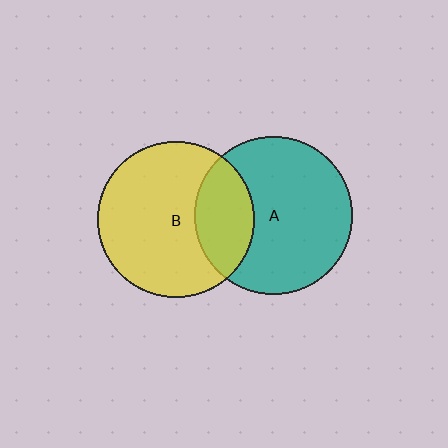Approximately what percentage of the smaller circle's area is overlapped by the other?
Approximately 25%.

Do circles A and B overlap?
Yes.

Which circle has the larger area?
Circle A (teal).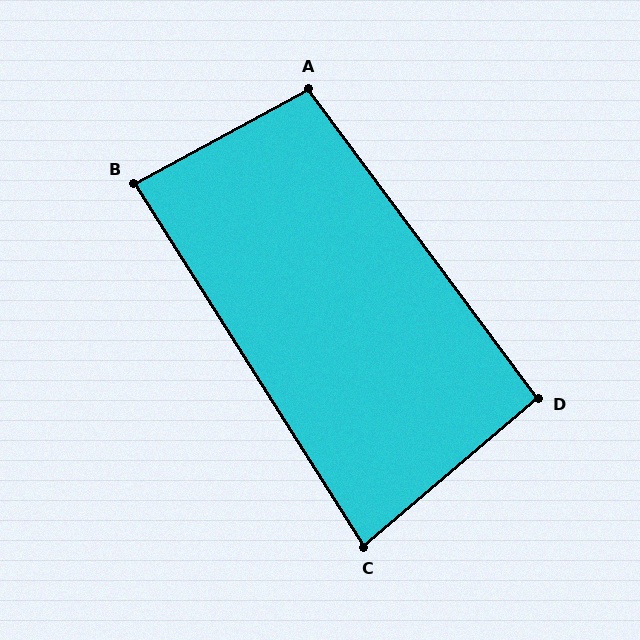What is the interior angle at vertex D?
Approximately 94 degrees (approximately right).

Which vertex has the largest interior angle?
A, at approximately 98 degrees.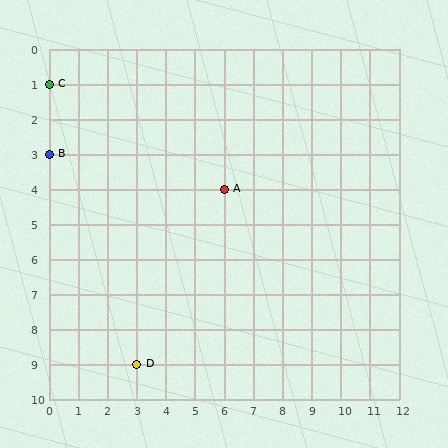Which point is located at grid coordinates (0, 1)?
Point C is at (0, 1).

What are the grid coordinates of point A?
Point A is at grid coordinates (6, 4).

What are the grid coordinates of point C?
Point C is at grid coordinates (0, 1).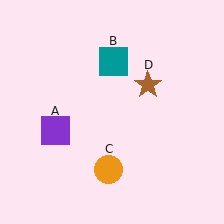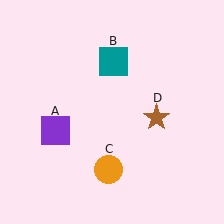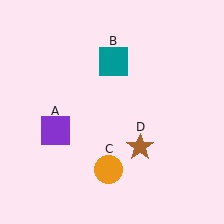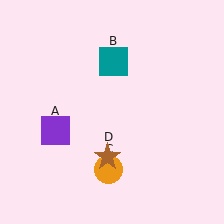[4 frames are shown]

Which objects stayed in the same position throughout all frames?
Purple square (object A) and teal square (object B) and orange circle (object C) remained stationary.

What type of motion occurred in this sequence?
The brown star (object D) rotated clockwise around the center of the scene.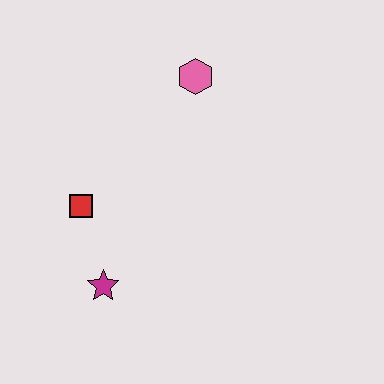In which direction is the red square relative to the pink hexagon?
The red square is below the pink hexagon.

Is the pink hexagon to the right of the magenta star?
Yes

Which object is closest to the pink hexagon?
The red square is closest to the pink hexagon.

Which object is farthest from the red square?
The pink hexagon is farthest from the red square.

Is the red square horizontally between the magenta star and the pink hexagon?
No